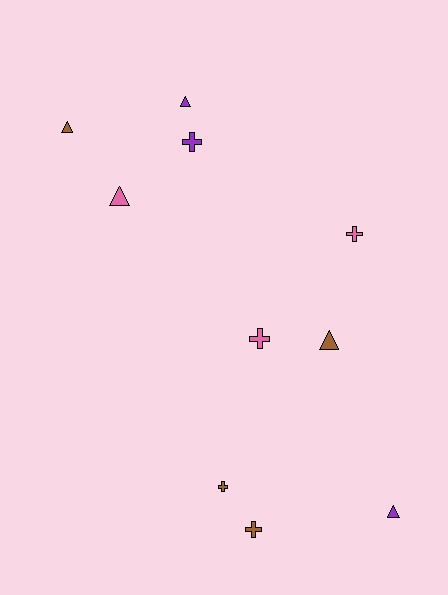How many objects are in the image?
There are 10 objects.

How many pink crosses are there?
There are 2 pink crosses.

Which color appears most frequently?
Brown, with 4 objects.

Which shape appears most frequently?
Triangle, with 5 objects.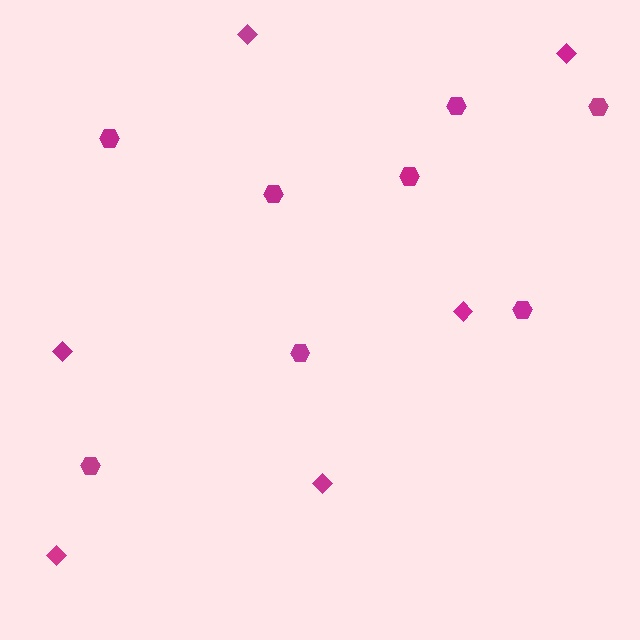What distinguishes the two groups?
There are 2 groups: one group of hexagons (8) and one group of diamonds (6).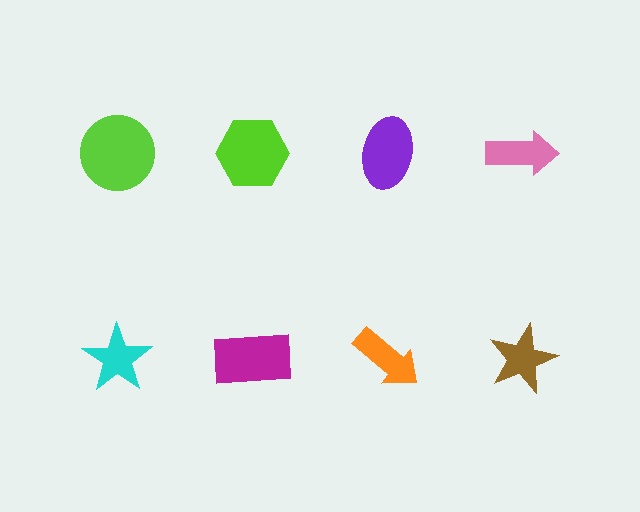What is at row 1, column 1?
A lime circle.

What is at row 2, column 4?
A brown star.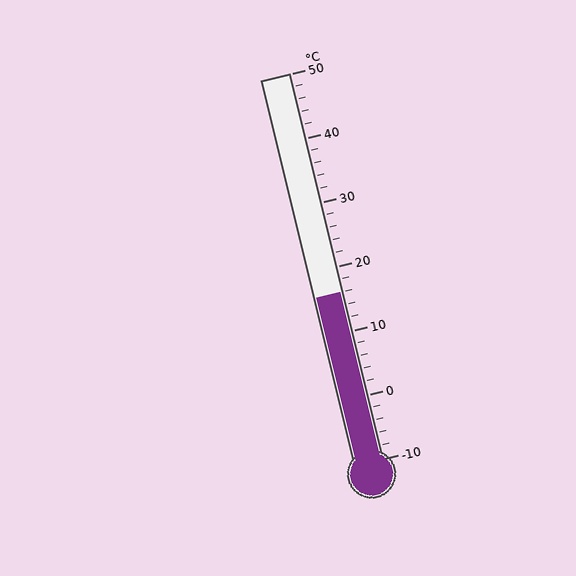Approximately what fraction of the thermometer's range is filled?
The thermometer is filled to approximately 45% of its range.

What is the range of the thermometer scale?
The thermometer scale ranges from -10°C to 50°C.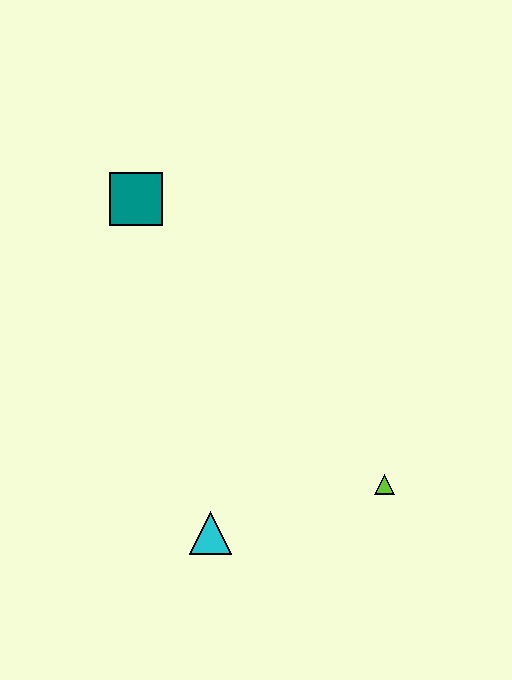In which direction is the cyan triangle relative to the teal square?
The cyan triangle is below the teal square.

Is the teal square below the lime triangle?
No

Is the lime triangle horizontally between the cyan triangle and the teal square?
No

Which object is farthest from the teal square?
The lime triangle is farthest from the teal square.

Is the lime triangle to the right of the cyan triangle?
Yes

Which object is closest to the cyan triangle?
The lime triangle is closest to the cyan triangle.